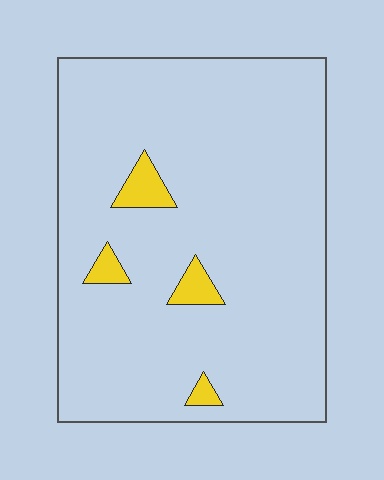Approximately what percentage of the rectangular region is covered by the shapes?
Approximately 5%.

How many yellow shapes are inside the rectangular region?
4.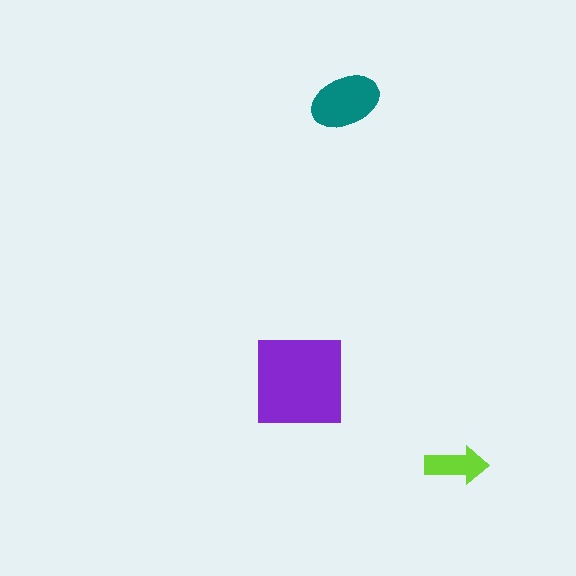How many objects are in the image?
There are 3 objects in the image.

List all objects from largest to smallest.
The purple square, the teal ellipse, the lime arrow.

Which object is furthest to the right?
The lime arrow is rightmost.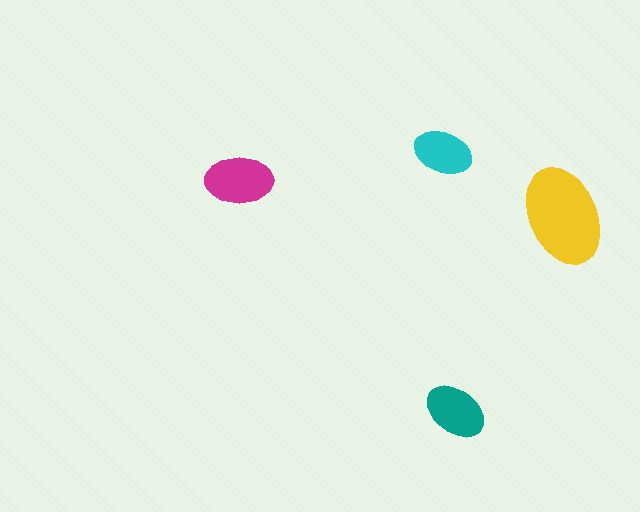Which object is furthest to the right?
The yellow ellipse is rightmost.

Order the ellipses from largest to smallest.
the yellow one, the magenta one, the teal one, the cyan one.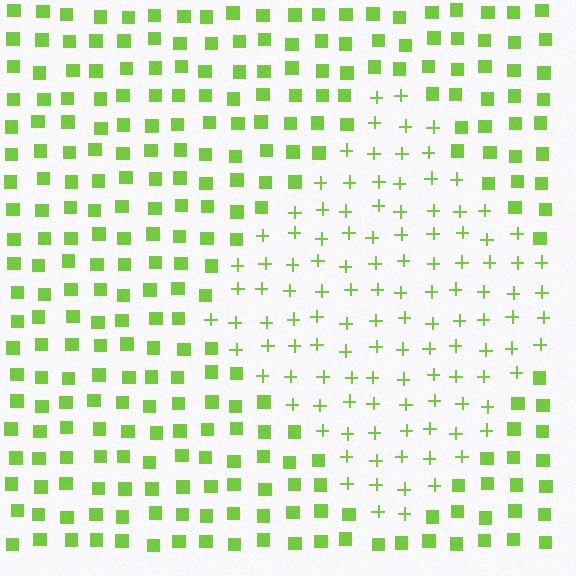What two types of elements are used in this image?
The image uses plus signs inside the diamond region and squares outside it.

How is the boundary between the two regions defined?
The boundary is defined by a change in element shape: plus signs inside vs. squares outside. All elements share the same color and spacing.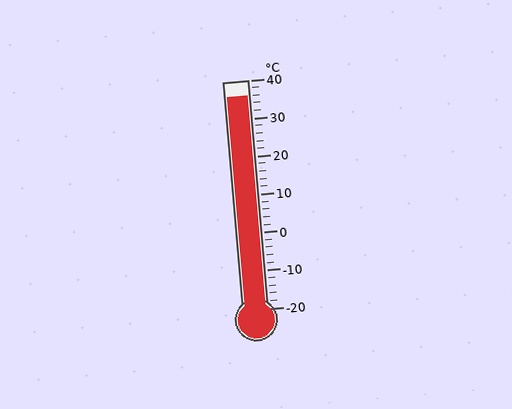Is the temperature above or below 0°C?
The temperature is above 0°C.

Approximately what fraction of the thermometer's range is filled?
The thermometer is filled to approximately 95% of its range.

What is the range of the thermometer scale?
The thermometer scale ranges from -20°C to 40°C.